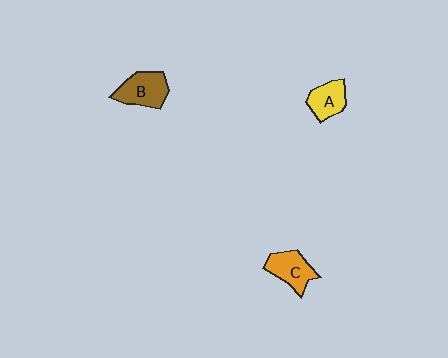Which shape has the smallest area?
Shape A (yellow).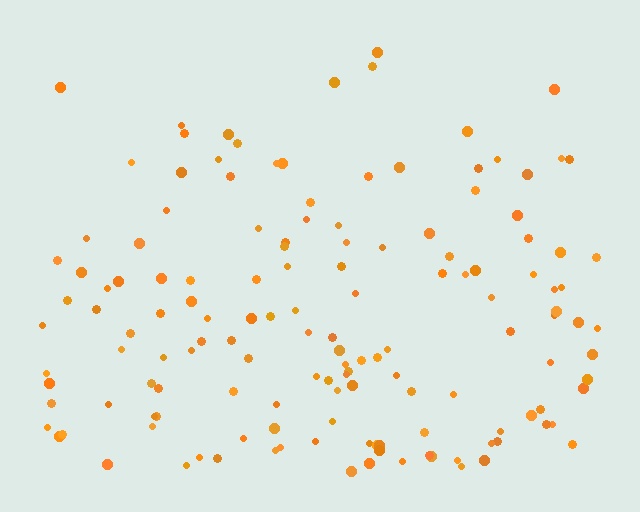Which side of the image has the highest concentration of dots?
The bottom.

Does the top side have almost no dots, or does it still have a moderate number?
Still a moderate number, just noticeably fewer than the bottom.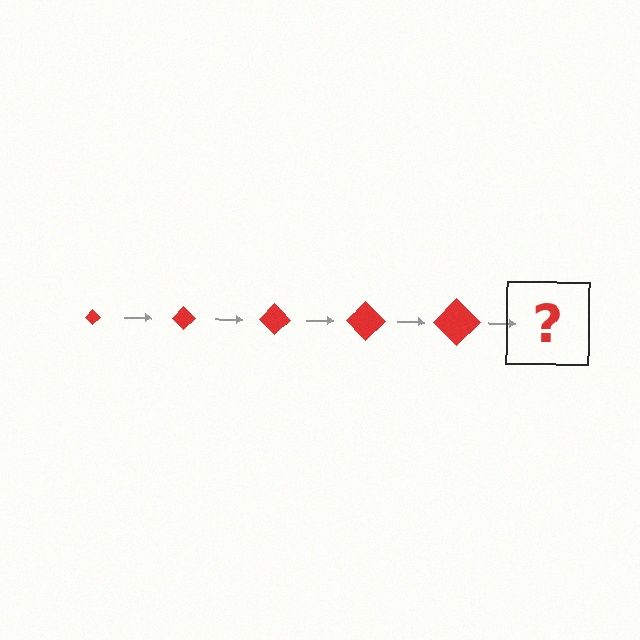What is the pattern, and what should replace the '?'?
The pattern is that the diamond gets progressively larger each step. The '?' should be a red diamond, larger than the previous one.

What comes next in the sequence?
The next element should be a red diamond, larger than the previous one.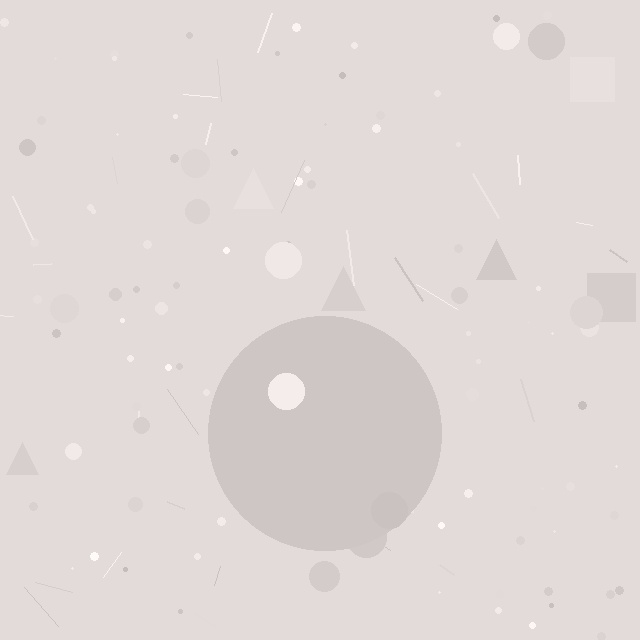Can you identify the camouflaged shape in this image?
The camouflaged shape is a circle.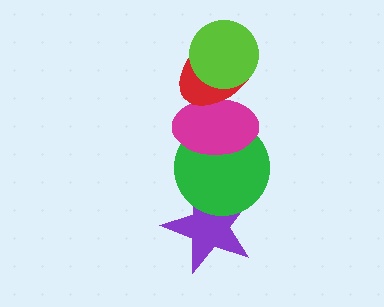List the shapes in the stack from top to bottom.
From top to bottom: the lime circle, the red ellipse, the magenta ellipse, the green circle, the purple star.